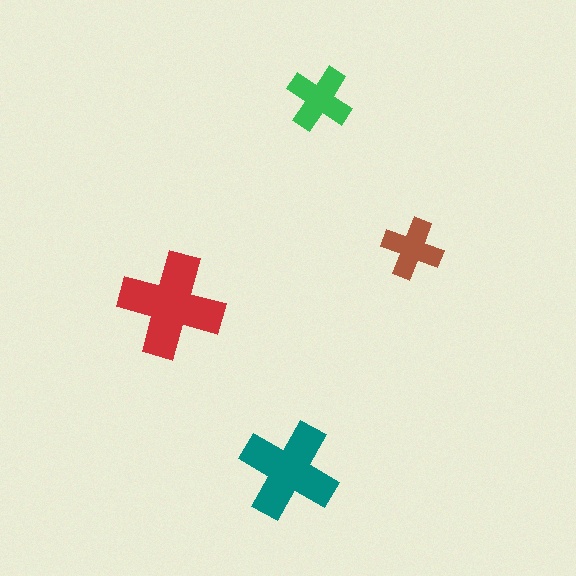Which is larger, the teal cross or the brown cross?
The teal one.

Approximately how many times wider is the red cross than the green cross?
About 1.5 times wider.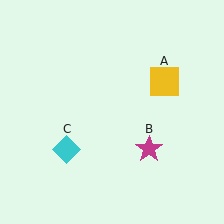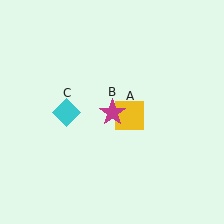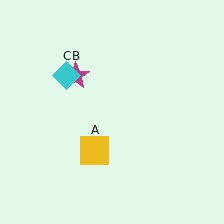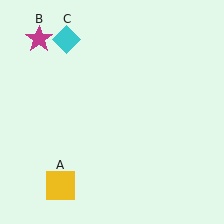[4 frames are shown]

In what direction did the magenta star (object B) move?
The magenta star (object B) moved up and to the left.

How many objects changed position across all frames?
3 objects changed position: yellow square (object A), magenta star (object B), cyan diamond (object C).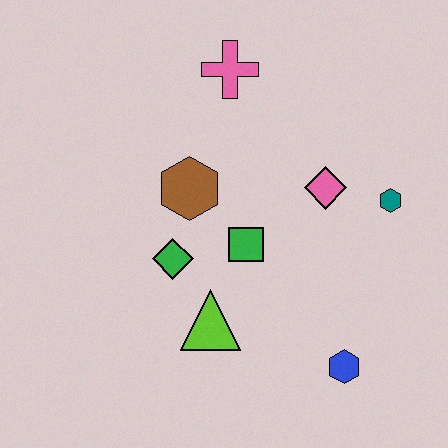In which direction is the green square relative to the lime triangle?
The green square is above the lime triangle.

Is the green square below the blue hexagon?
No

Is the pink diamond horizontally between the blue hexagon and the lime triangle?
Yes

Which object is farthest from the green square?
The pink cross is farthest from the green square.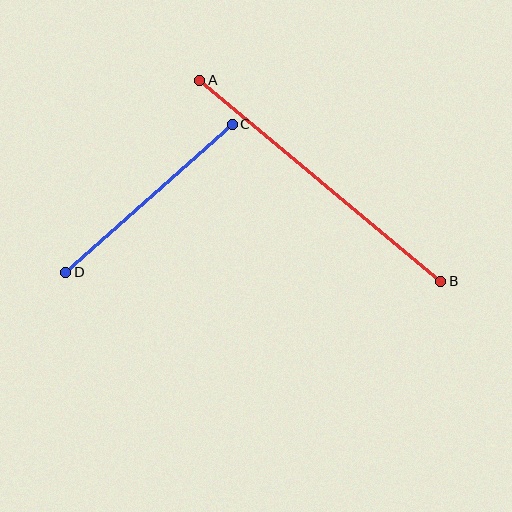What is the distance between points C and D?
The distance is approximately 222 pixels.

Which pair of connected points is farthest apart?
Points A and B are farthest apart.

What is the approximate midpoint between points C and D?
The midpoint is at approximately (149, 198) pixels.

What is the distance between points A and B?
The distance is approximately 314 pixels.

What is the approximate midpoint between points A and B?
The midpoint is at approximately (320, 181) pixels.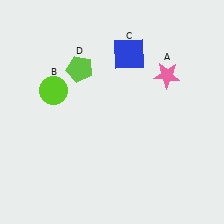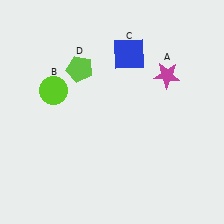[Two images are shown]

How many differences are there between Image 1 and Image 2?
There is 1 difference between the two images.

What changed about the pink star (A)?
In Image 1, A is pink. In Image 2, it changed to magenta.